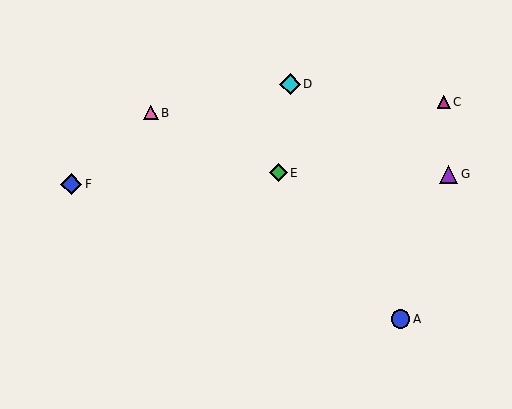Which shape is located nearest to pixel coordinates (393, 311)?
The blue circle (labeled A) at (401, 319) is nearest to that location.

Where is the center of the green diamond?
The center of the green diamond is at (278, 173).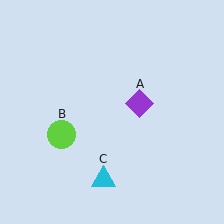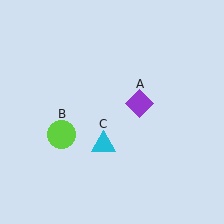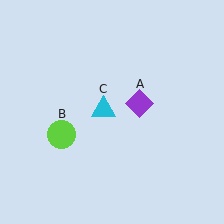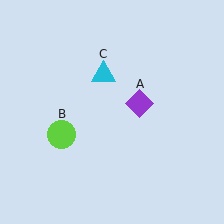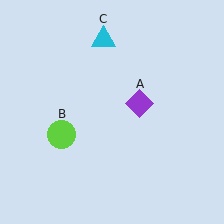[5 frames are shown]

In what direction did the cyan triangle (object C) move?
The cyan triangle (object C) moved up.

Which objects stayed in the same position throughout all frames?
Purple diamond (object A) and lime circle (object B) remained stationary.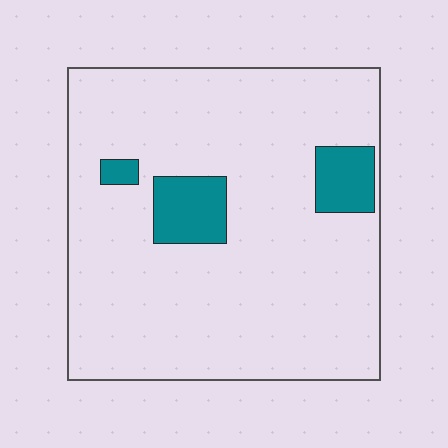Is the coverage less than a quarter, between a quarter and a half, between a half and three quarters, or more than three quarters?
Less than a quarter.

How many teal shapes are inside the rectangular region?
3.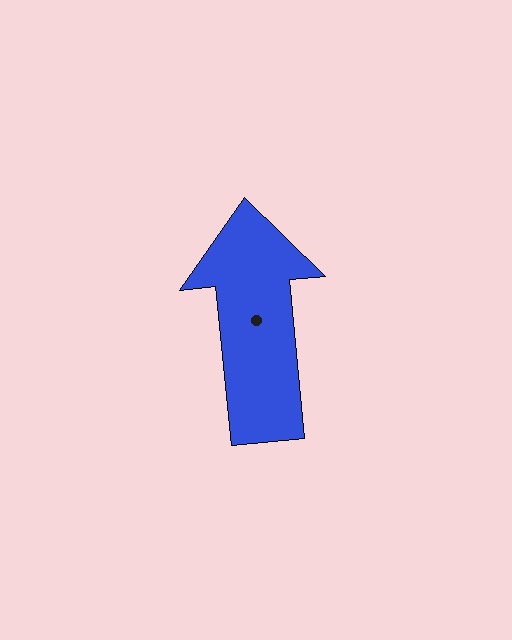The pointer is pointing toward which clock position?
Roughly 12 o'clock.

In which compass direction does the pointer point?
North.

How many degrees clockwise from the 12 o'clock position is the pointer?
Approximately 354 degrees.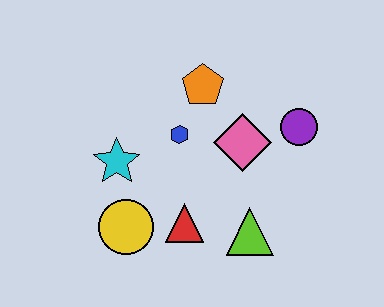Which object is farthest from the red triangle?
The purple circle is farthest from the red triangle.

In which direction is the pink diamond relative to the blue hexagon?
The pink diamond is to the right of the blue hexagon.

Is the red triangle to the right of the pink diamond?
No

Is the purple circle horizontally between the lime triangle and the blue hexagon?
No